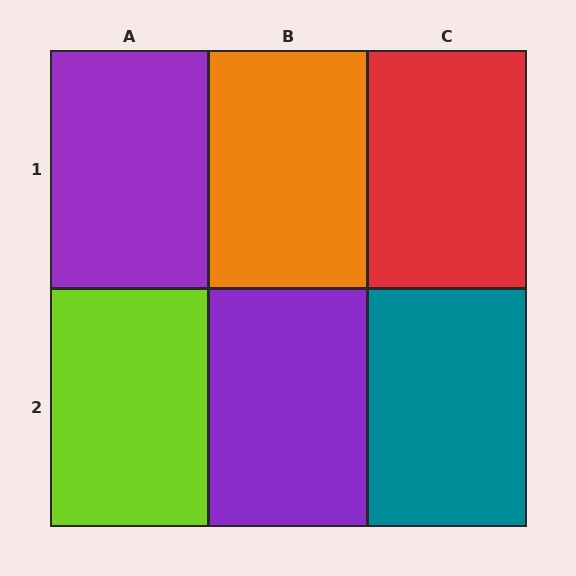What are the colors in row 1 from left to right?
Purple, orange, red.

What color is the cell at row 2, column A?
Lime.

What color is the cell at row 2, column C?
Teal.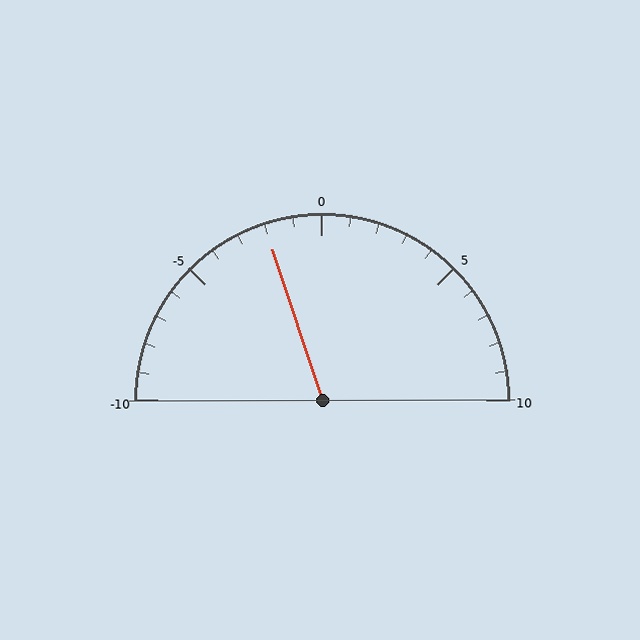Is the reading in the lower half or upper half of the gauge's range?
The reading is in the lower half of the range (-10 to 10).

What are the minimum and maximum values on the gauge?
The gauge ranges from -10 to 10.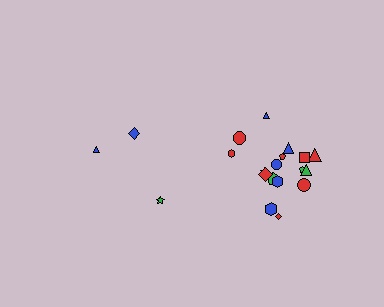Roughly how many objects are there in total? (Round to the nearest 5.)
Roughly 20 objects in total.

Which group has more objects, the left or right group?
The right group.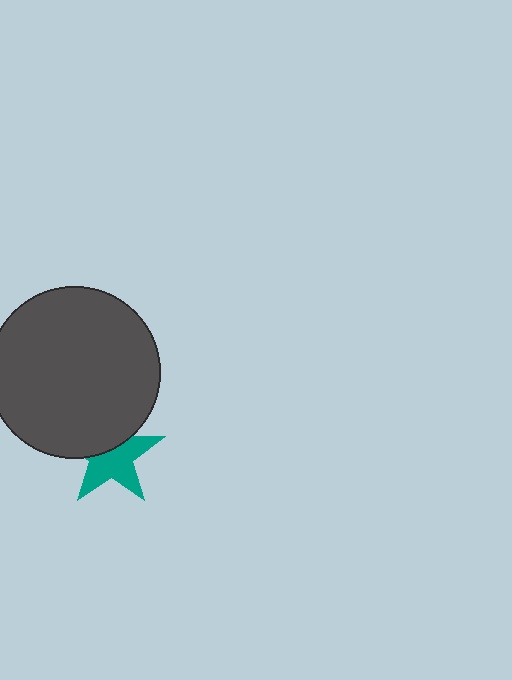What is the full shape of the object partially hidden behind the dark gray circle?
The partially hidden object is a teal star.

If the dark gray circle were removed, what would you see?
You would see the complete teal star.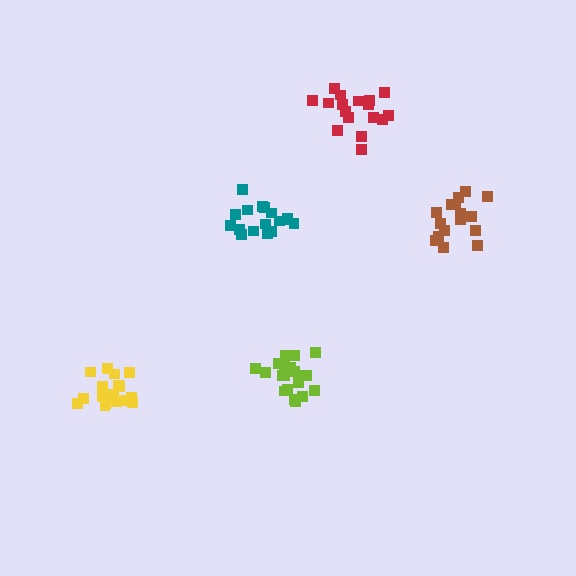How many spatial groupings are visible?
There are 5 spatial groupings.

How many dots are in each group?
Group 1: 17 dots, Group 2: 17 dots, Group 3: 21 dots, Group 4: 16 dots, Group 5: 18 dots (89 total).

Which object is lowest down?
The yellow cluster is bottommost.